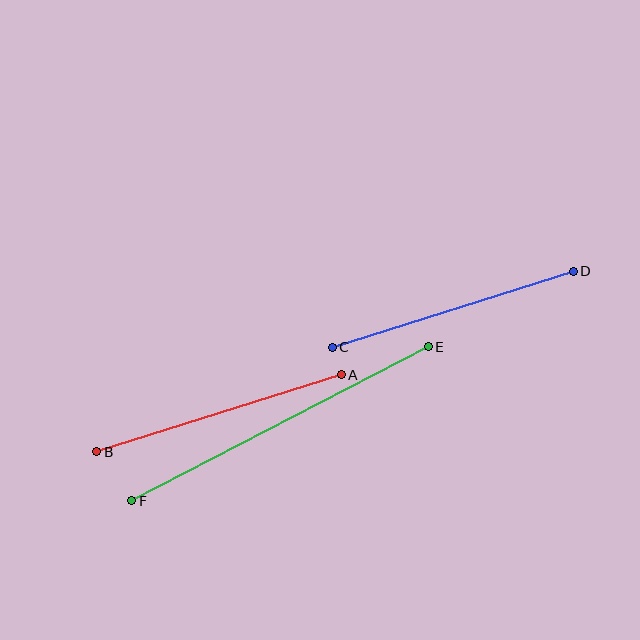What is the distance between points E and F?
The distance is approximately 334 pixels.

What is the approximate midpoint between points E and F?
The midpoint is at approximately (280, 424) pixels.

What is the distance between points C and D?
The distance is approximately 253 pixels.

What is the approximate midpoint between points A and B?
The midpoint is at approximately (219, 413) pixels.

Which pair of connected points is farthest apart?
Points E and F are farthest apart.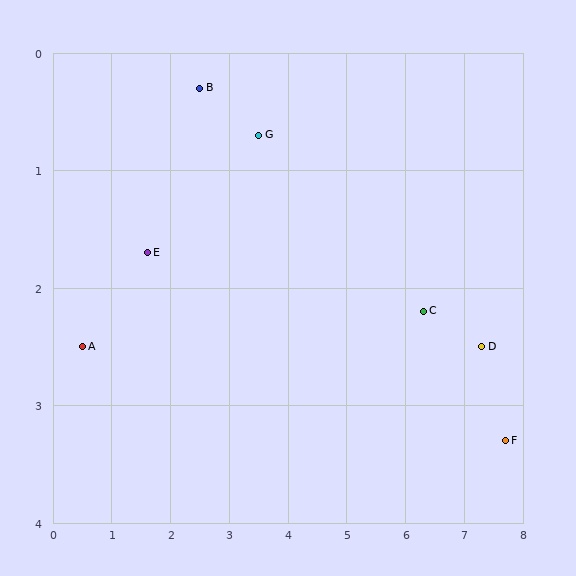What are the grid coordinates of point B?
Point B is at approximately (2.5, 0.3).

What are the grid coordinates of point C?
Point C is at approximately (6.3, 2.2).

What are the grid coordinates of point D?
Point D is at approximately (7.3, 2.5).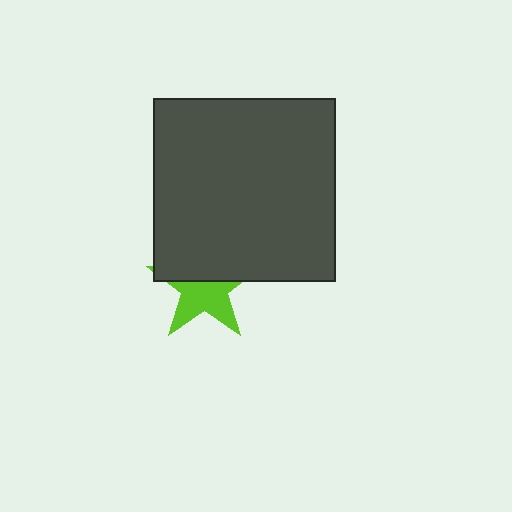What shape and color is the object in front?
The object in front is a dark gray square.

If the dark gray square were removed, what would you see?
You would see the complete lime star.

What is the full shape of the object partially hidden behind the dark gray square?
The partially hidden object is a lime star.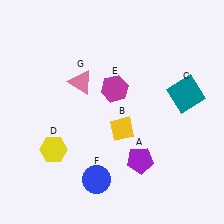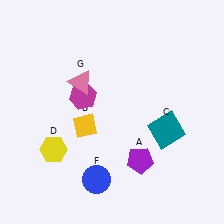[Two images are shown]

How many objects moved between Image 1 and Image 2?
3 objects moved between the two images.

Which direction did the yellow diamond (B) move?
The yellow diamond (B) moved left.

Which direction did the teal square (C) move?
The teal square (C) moved down.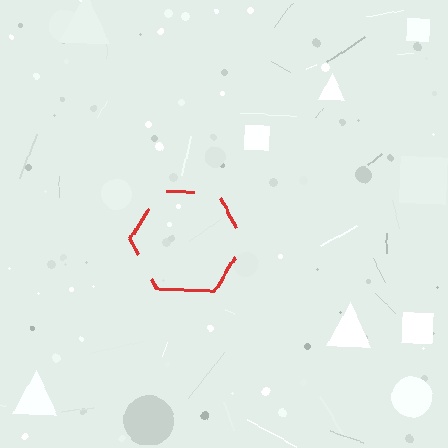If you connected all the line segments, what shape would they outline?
They would outline a hexagon.